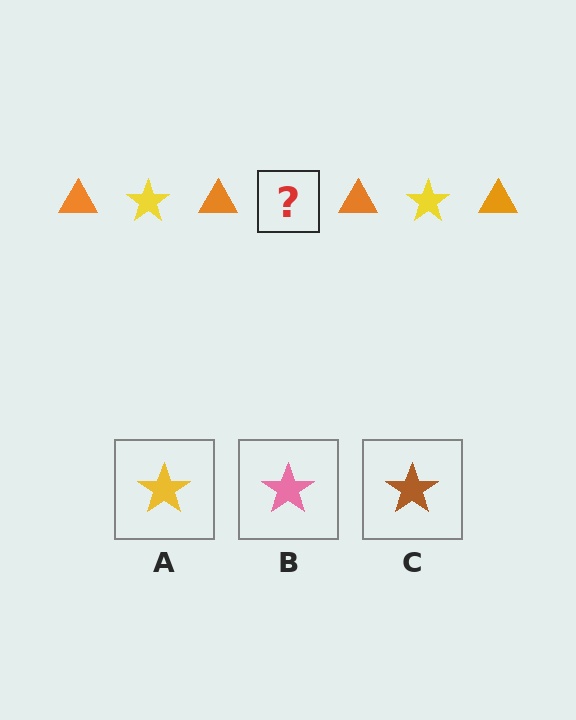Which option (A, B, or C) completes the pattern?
A.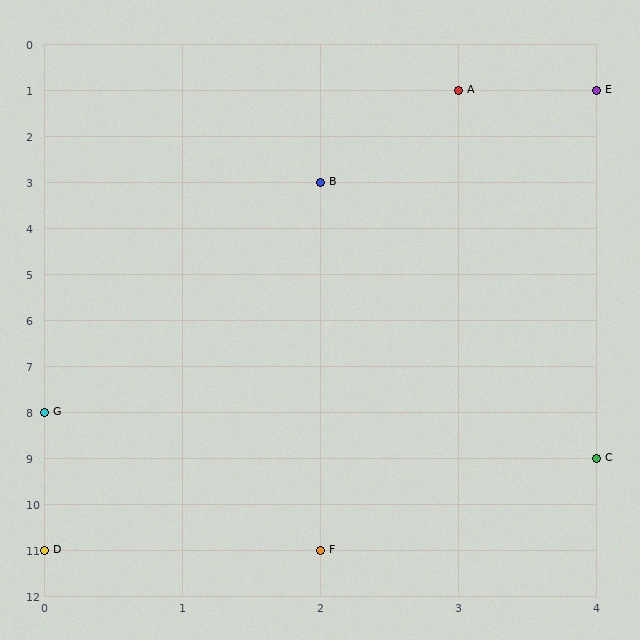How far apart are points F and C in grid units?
Points F and C are 2 columns and 2 rows apart (about 2.8 grid units diagonally).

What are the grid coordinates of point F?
Point F is at grid coordinates (2, 11).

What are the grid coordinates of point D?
Point D is at grid coordinates (0, 11).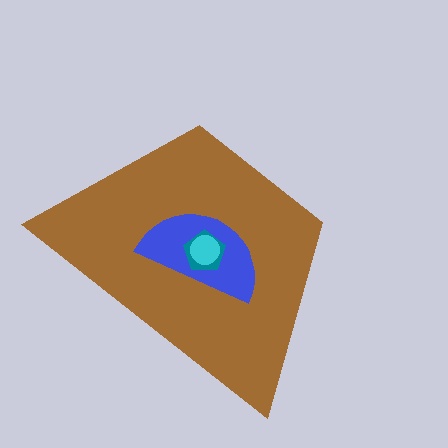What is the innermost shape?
The cyan circle.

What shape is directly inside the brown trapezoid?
The blue semicircle.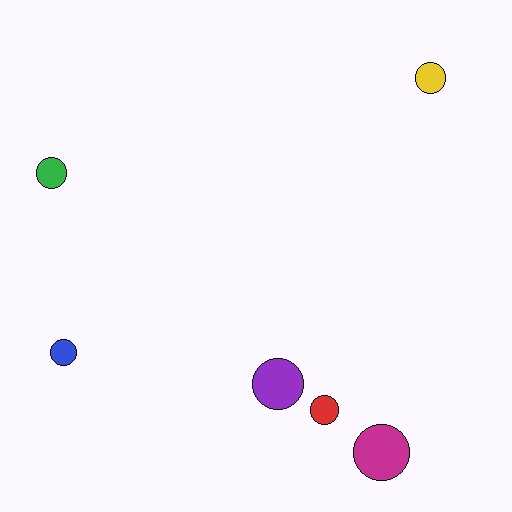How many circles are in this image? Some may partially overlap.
There are 6 circles.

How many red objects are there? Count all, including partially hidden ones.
There is 1 red object.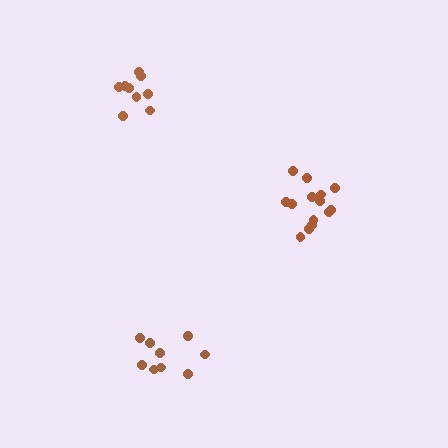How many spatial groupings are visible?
There are 3 spatial groupings.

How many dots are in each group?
Group 1: 14 dots, Group 2: 9 dots, Group 3: 9 dots (32 total).